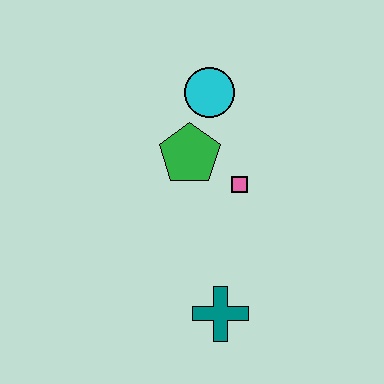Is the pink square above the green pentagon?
No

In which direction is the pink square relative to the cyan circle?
The pink square is below the cyan circle.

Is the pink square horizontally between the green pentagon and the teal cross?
No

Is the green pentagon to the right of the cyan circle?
No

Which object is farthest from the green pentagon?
The teal cross is farthest from the green pentagon.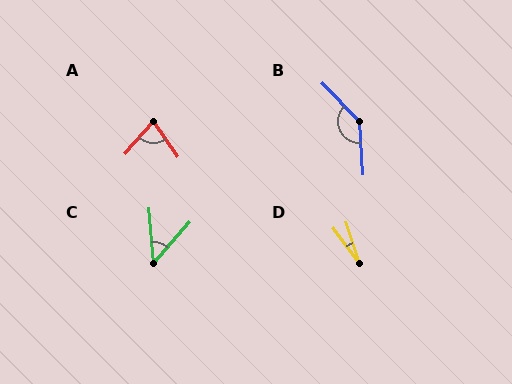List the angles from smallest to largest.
D (18°), C (47°), A (77°), B (140°).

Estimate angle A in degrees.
Approximately 77 degrees.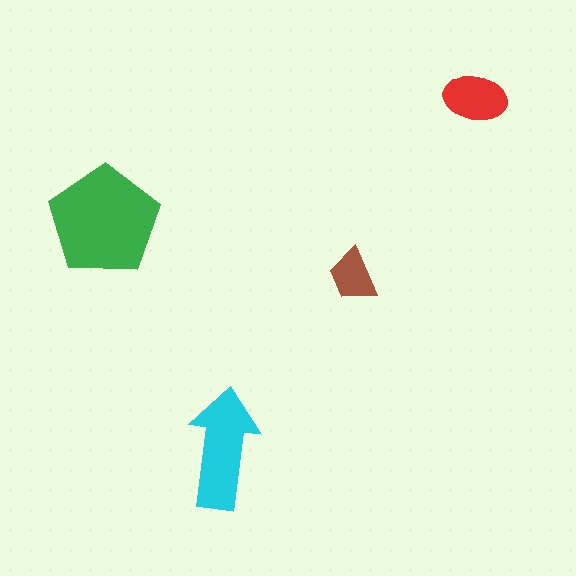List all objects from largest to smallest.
The green pentagon, the cyan arrow, the red ellipse, the brown trapezoid.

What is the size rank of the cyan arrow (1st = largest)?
2nd.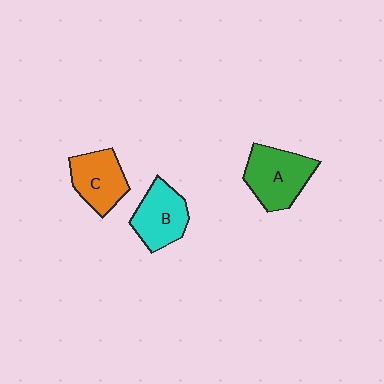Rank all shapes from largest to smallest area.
From largest to smallest: A (green), B (cyan), C (orange).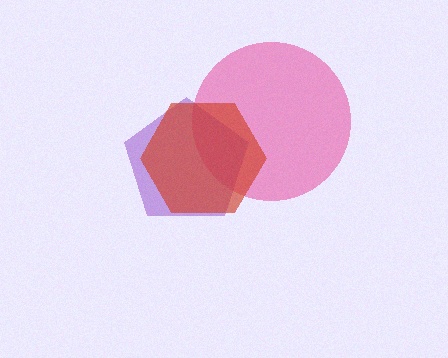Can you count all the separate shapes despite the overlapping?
Yes, there are 3 separate shapes.